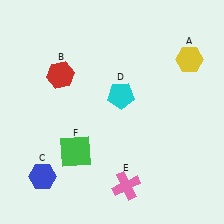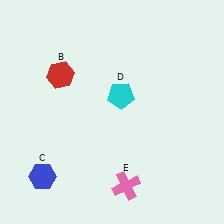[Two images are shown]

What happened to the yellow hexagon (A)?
The yellow hexagon (A) was removed in Image 2. It was in the top-right area of Image 1.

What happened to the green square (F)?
The green square (F) was removed in Image 2. It was in the bottom-left area of Image 1.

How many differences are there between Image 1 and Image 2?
There are 2 differences between the two images.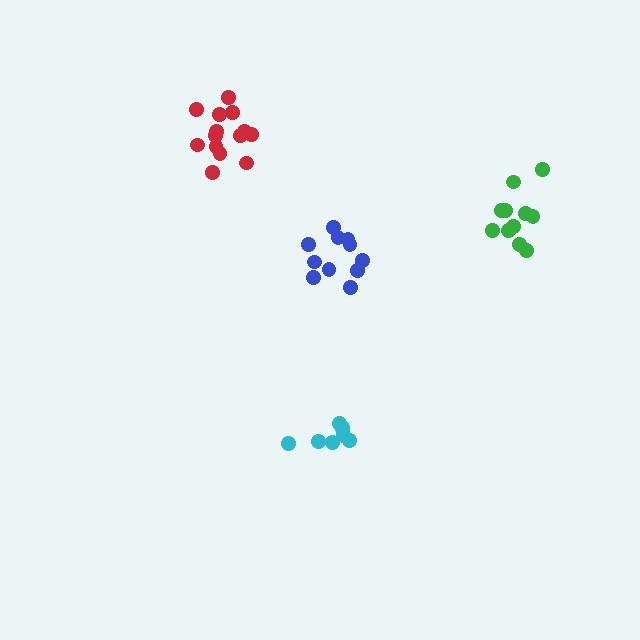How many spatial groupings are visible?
There are 4 spatial groupings.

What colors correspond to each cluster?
The clusters are colored: cyan, red, green, blue.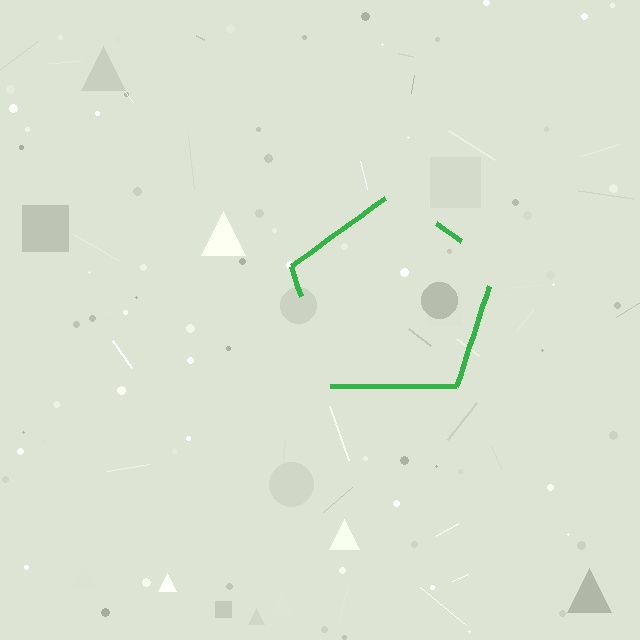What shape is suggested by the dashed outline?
The dashed outline suggests a pentagon.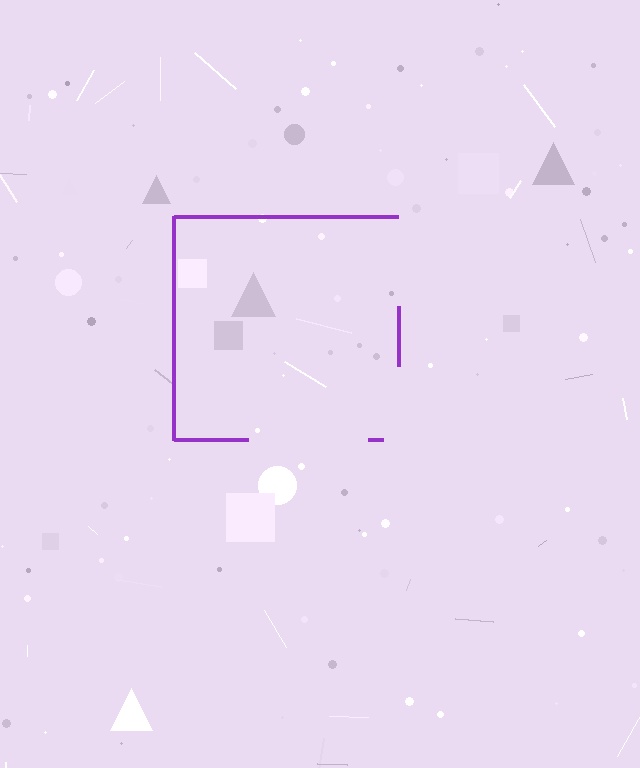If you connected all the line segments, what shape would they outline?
They would outline a square.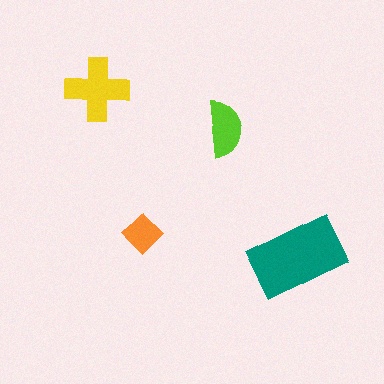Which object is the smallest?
The orange diamond.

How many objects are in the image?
There are 4 objects in the image.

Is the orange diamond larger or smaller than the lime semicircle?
Smaller.